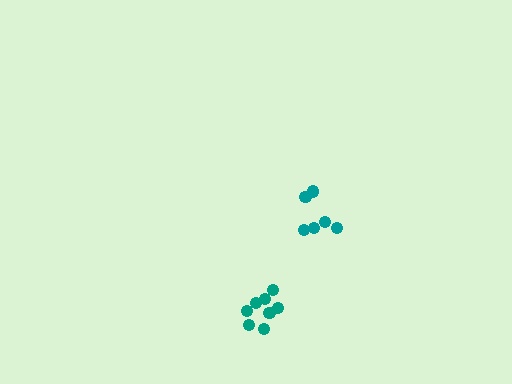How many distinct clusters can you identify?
There are 2 distinct clusters.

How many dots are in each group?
Group 1: 6 dots, Group 2: 8 dots (14 total).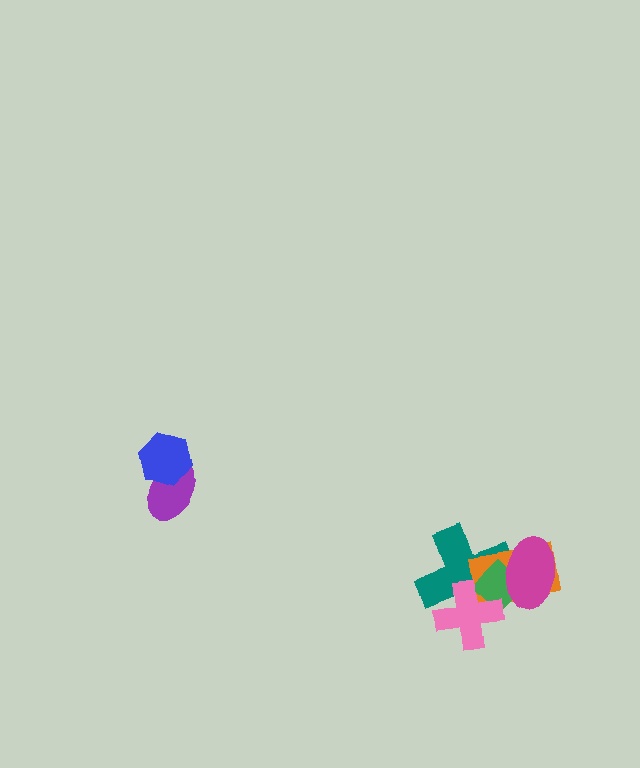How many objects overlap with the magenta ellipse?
3 objects overlap with the magenta ellipse.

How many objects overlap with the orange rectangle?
4 objects overlap with the orange rectangle.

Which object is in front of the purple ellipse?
The blue hexagon is in front of the purple ellipse.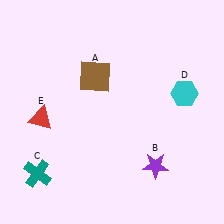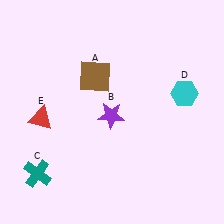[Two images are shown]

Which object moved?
The purple star (B) moved up.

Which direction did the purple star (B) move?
The purple star (B) moved up.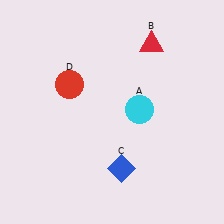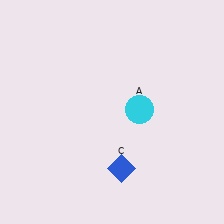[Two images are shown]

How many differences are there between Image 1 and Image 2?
There are 2 differences between the two images.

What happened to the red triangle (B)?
The red triangle (B) was removed in Image 2. It was in the top-right area of Image 1.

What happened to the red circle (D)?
The red circle (D) was removed in Image 2. It was in the top-left area of Image 1.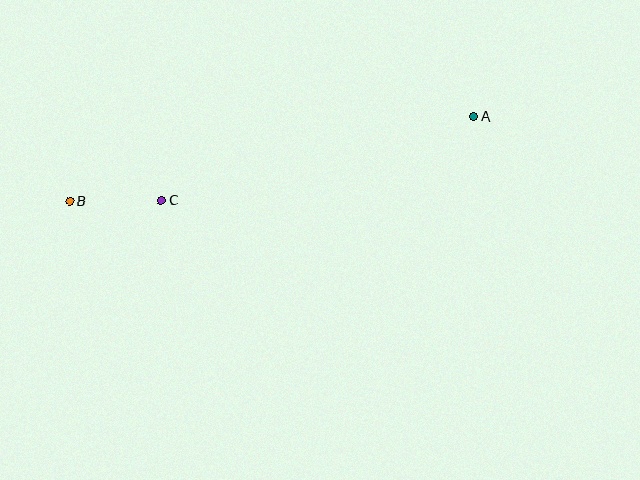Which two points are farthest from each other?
Points A and B are farthest from each other.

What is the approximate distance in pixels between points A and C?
The distance between A and C is approximately 323 pixels.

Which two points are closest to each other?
Points B and C are closest to each other.